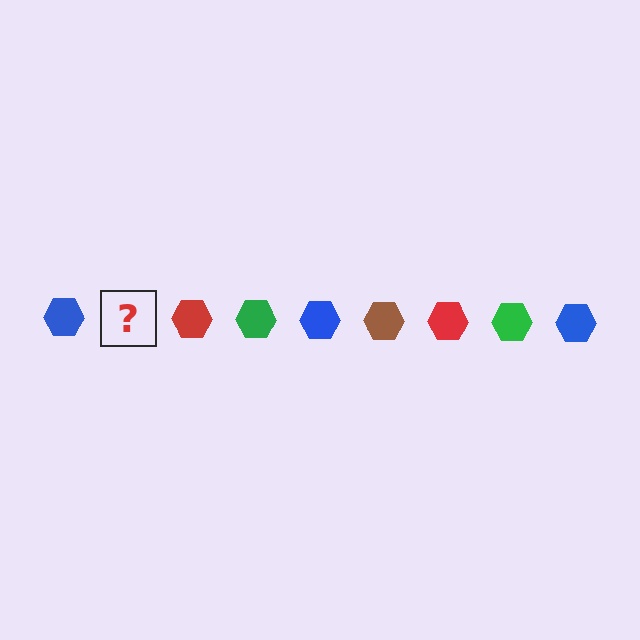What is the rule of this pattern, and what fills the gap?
The rule is that the pattern cycles through blue, brown, red, green hexagons. The gap should be filled with a brown hexagon.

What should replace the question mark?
The question mark should be replaced with a brown hexagon.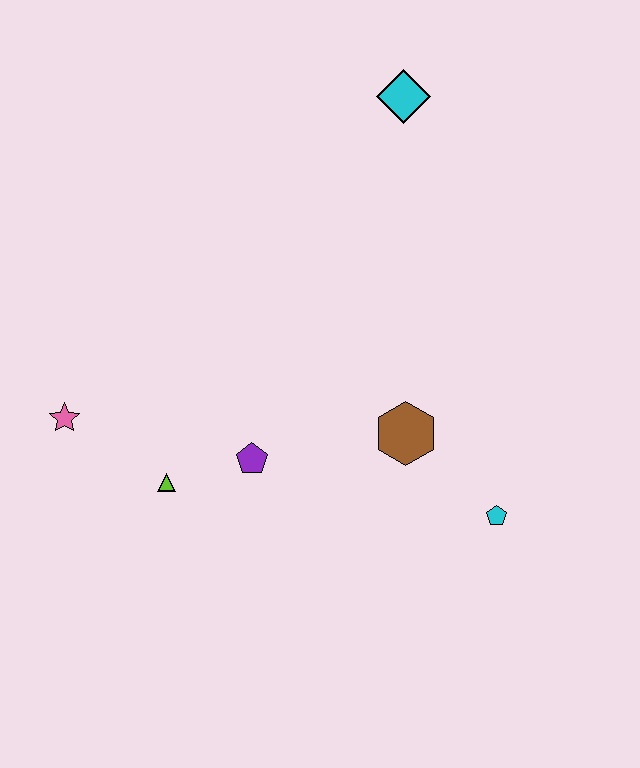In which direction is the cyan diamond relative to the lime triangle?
The cyan diamond is above the lime triangle.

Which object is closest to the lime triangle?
The purple pentagon is closest to the lime triangle.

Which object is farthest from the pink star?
The cyan diamond is farthest from the pink star.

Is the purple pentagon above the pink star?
No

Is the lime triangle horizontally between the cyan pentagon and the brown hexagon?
No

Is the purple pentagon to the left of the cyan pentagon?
Yes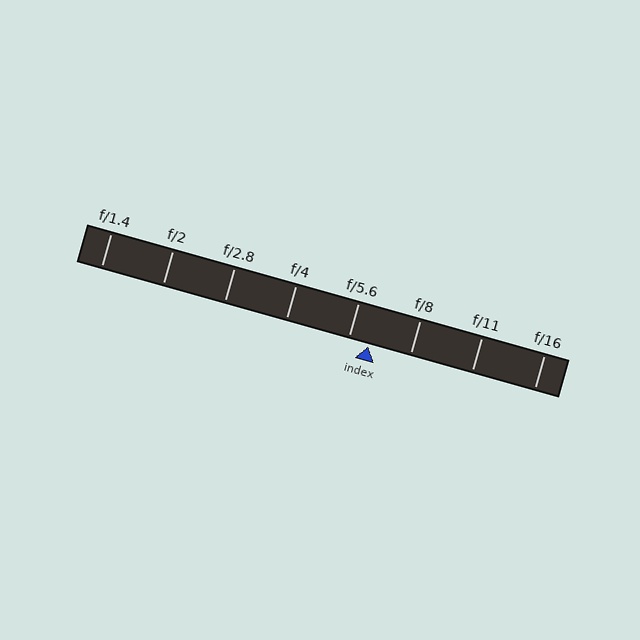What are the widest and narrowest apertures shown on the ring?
The widest aperture shown is f/1.4 and the narrowest is f/16.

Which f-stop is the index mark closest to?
The index mark is closest to f/5.6.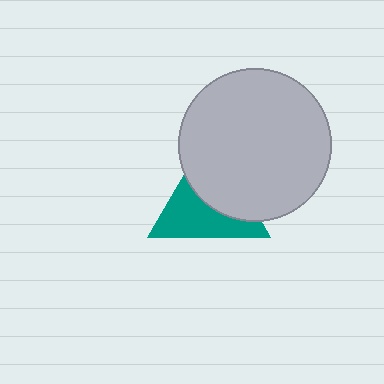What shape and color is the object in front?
The object in front is a light gray circle.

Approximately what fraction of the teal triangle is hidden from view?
Roughly 49% of the teal triangle is hidden behind the light gray circle.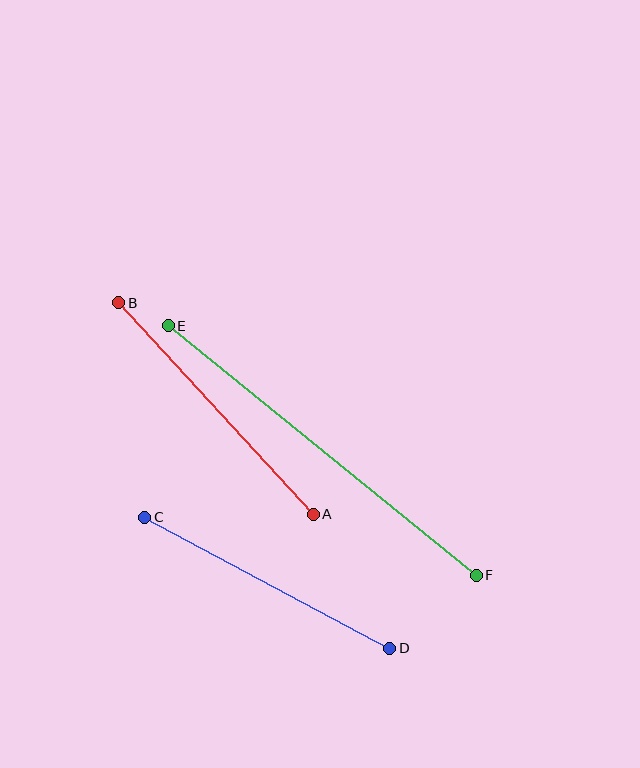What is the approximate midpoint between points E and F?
The midpoint is at approximately (322, 450) pixels.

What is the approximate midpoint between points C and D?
The midpoint is at approximately (267, 583) pixels.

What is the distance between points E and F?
The distance is approximately 396 pixels.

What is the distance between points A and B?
The distance is approximately 288 pixels.